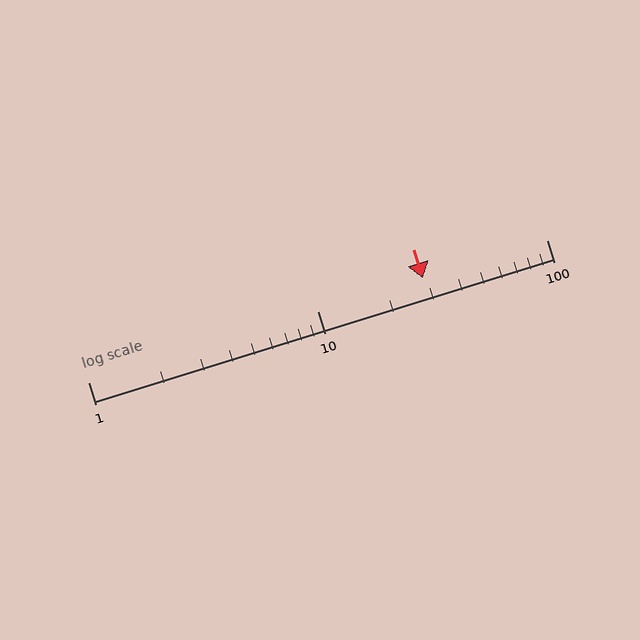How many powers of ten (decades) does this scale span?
The scale spans 2 decades, from 1 to 100.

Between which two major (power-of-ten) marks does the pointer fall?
The pointer is between 10 and 100.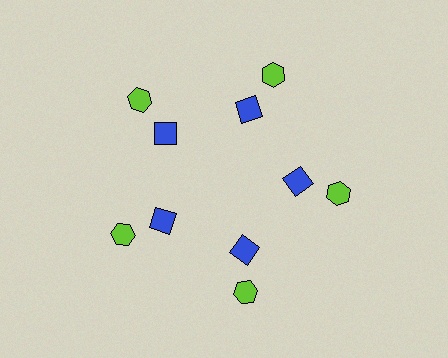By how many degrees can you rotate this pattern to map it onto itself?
The pattern maps onto itself every 72 degrees of rotation.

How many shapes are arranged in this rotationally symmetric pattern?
There are 15 shapes, arranged in 5 groups of 3.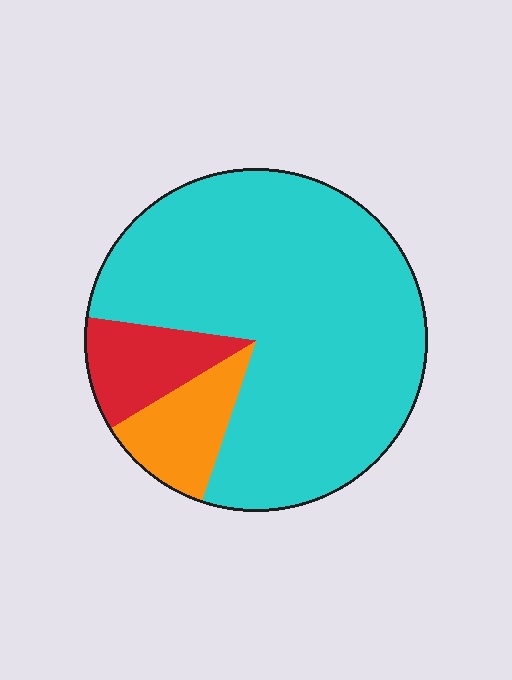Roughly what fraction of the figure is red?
Red covers roughly 10% of the figure.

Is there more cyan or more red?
Cyan.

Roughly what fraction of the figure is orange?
Orange covers 11% of the figure.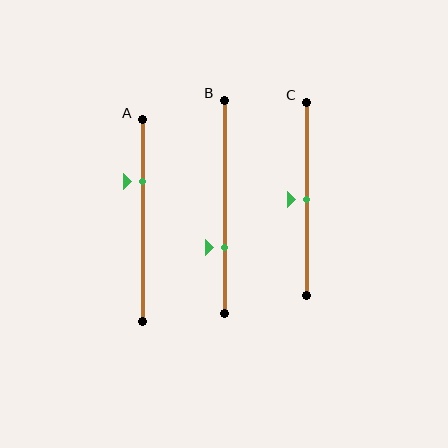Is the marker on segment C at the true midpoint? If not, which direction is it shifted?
Yes, the marker on segment C is at the true midpoint.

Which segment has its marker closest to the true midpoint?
Segment C has its marker closest to the true midpoint.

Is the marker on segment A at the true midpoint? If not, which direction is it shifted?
No, the marker on segment A is shifted upward by about 19% of the segment length.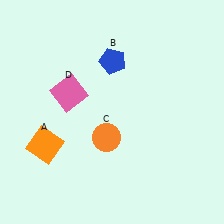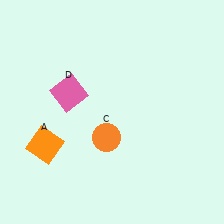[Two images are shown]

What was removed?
The blue pentagon (B) was removed in Image 2.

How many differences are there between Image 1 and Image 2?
There is 1 difference between the two images.